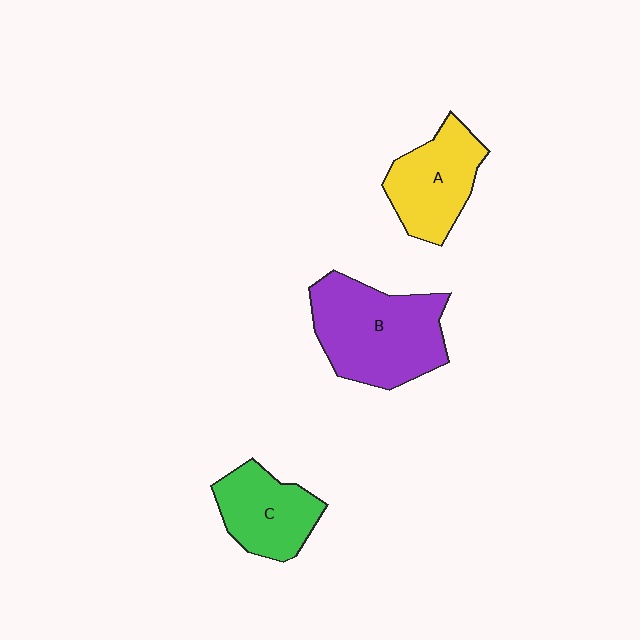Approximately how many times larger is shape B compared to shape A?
Approximately 1.5 times.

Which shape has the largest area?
Shape B (purple).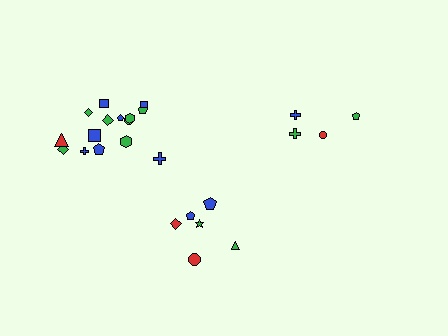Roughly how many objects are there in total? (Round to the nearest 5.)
Roughly 25 objects in total.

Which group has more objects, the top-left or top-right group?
The top-left group.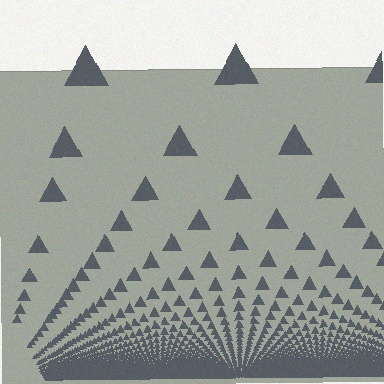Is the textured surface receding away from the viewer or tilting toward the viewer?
The surface appears to tilt toward the viewer. Texture elements get larger and sparser toward the top.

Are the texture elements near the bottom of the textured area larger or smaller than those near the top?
Smaller. The gradient is inverted — elements near the bottom are smaller and denser.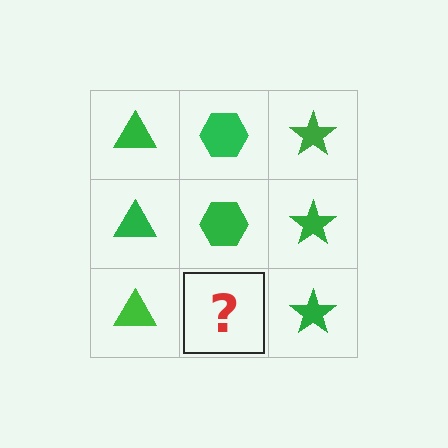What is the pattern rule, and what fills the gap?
The rule is that each column has a consistent shape. The gap should be filled with a green hexagon.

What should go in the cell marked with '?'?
The missing cell should contain a green hexagon.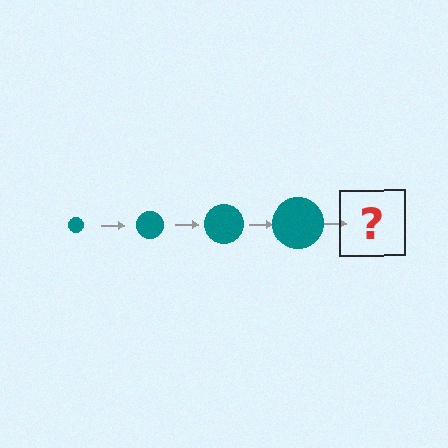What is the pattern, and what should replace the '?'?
The pattern is that the circle gets progressively larger each step. The '?' should be a teal circle, larger than the previous one.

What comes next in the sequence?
The next element should be a teal circle, larger than the previous one.